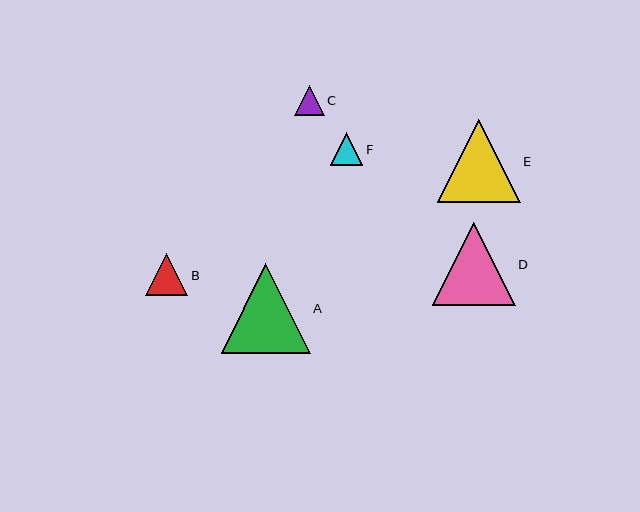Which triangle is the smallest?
Triangle C is the smallest with a size of approximately 30 pixels.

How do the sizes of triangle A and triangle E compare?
Triangle A and triangle E are approximately the same size.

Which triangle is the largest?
Triangle A is the largest with a size of approximately 89 pixels.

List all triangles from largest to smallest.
From largest to smallest: A, E, D, B, F, C.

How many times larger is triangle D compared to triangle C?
Triangle D is approximately 2.8 times the size of triangle C.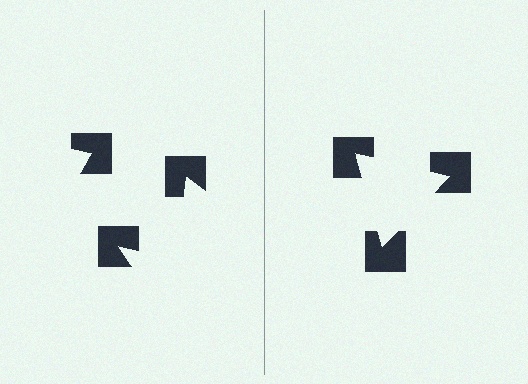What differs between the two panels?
The notched squares are positioned identically on both sides; only the wedge orientations differ. On the right they align to a triangle; on the left they are misaligned.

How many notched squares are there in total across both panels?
6 — 3 on each side.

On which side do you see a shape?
An illusory triangle appears on the right side. On the left side the wedge cuts are rotated, so no coherent shape forms.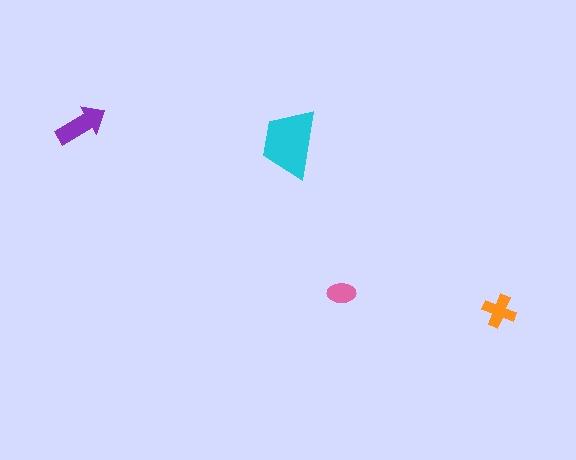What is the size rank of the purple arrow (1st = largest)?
2nd.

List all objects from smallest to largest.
The pink ellipse, the orange cross, the purple arrow, the cyan trapezoid.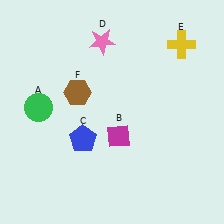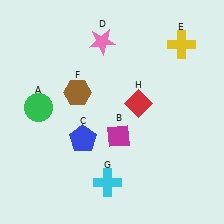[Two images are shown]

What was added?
A cyan cross (G), a red diamond (H) were added in Image 2.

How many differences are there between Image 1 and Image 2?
There are 2 differences between the two images.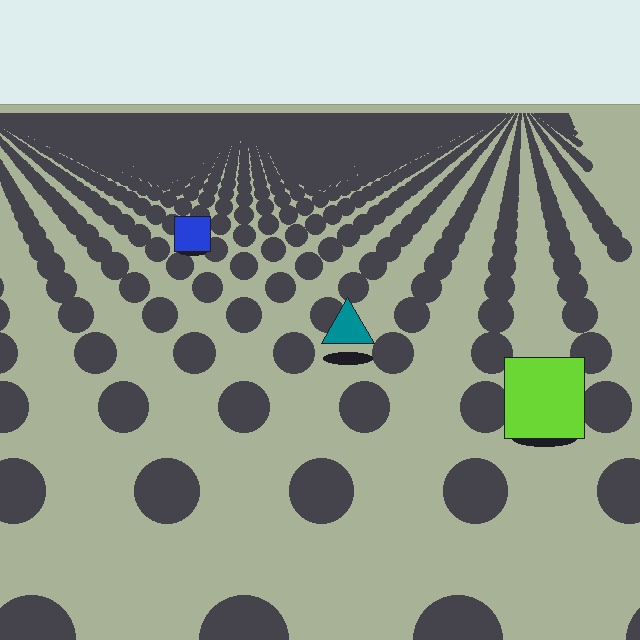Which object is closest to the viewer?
The lime square is closest. The texture marks near it are larger and more spread out.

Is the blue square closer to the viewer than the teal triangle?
No. The teal triangle is closer — you can tell from the texture gradient: the ground texture is coarser near it.